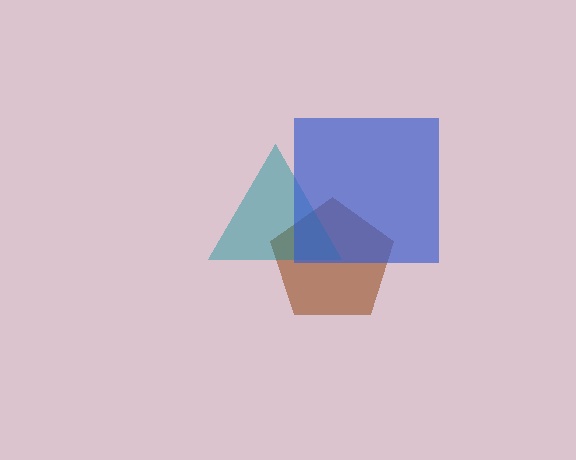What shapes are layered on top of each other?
The layered shapes are: a brown pentagon, a teal triangle, a blue square.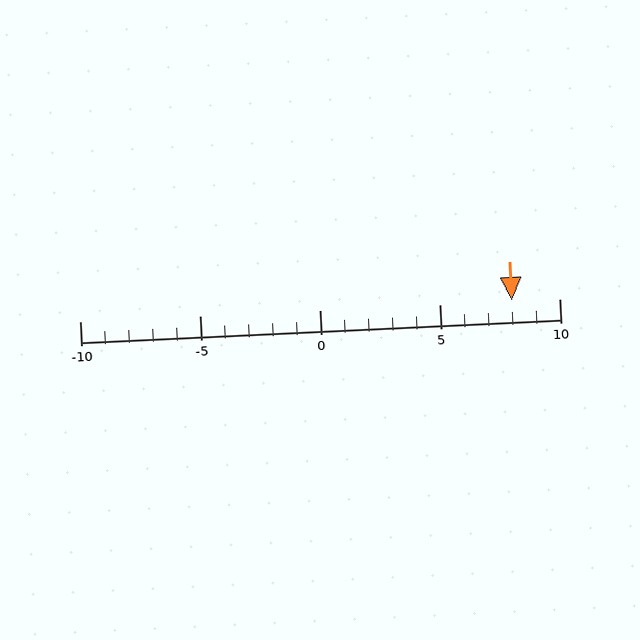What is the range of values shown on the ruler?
The ruler shows values from -10 to 10.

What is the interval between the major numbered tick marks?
The major tick marks are spaced 5 units apart.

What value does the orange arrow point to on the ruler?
The orange arrow points to approximately 8.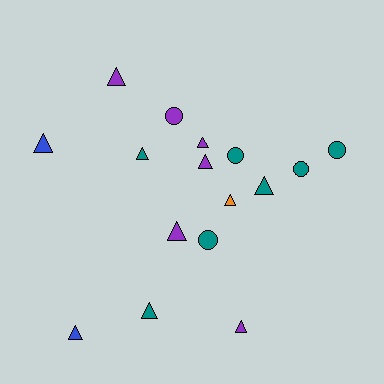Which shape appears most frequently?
Triangle, with 11 objects.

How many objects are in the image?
There are 16 objects.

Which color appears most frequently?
Teal, with 7 objects.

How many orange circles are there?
There are no orange circles.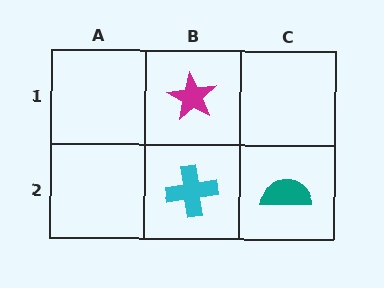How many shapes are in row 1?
1 shape.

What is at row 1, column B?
A magenta star.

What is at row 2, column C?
A teal semicircle.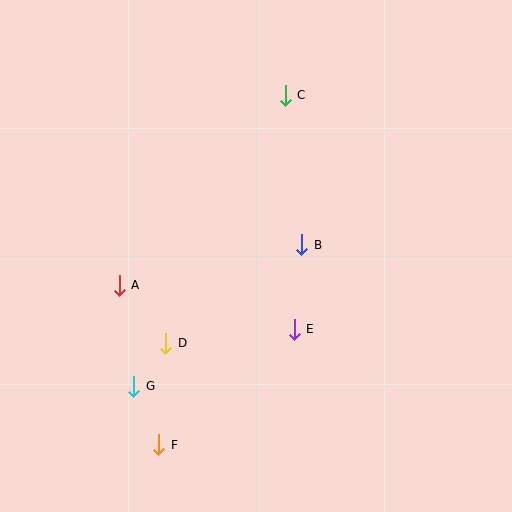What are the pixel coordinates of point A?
Point A is at (119, 285).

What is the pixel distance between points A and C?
The distance between A and C is 252 pixels.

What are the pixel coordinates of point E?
Point E is at (294, 330).